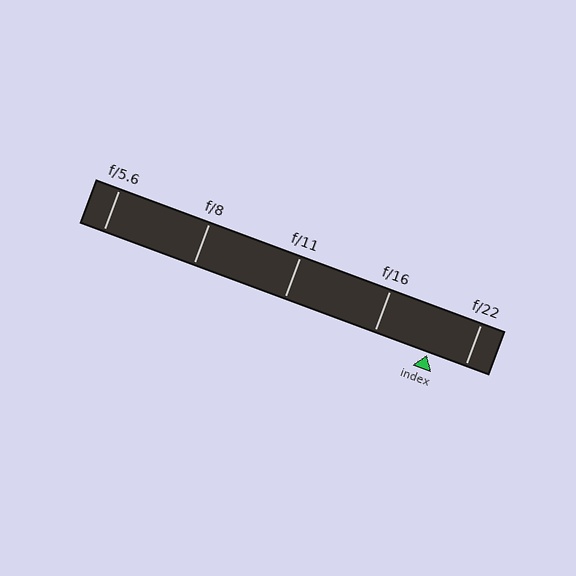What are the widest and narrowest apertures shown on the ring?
The widest aperture shown is f/5.6 and the narrowest is f/22.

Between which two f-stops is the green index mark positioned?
The index mark is between f/16 and f/22.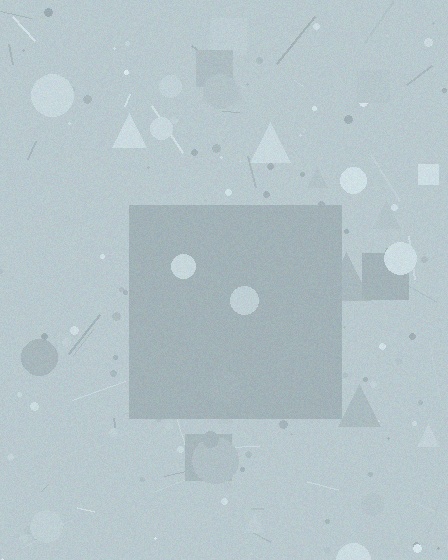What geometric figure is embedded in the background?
A square is embedded in the background.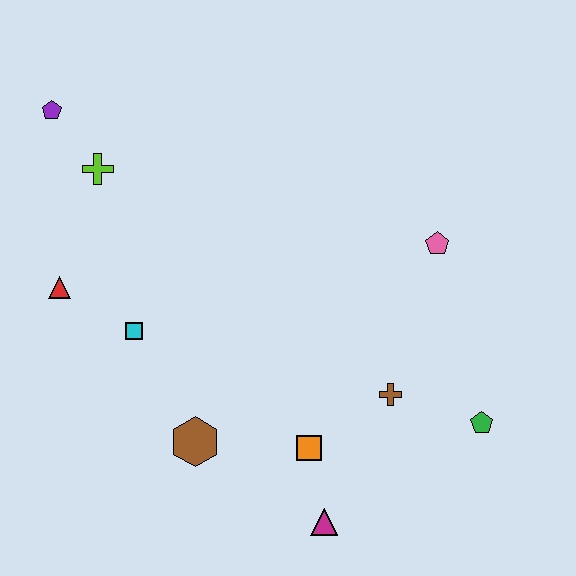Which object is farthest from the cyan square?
The green pentagon is farthest from the cyan square.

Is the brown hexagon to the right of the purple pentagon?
Yes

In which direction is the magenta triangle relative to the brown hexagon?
The magenta triangle is to the right of the brown hexagon.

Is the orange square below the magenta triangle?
No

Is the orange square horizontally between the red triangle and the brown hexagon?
No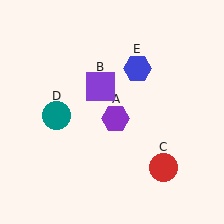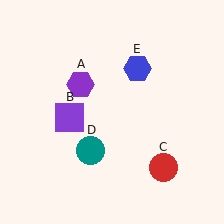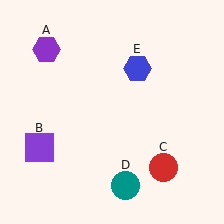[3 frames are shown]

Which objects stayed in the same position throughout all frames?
Red circle (object C) and blue hexagon (object E) remained stationary.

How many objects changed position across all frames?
3 objects changed position: purple hexagon (object A), purple square (object B), teal circle (object D).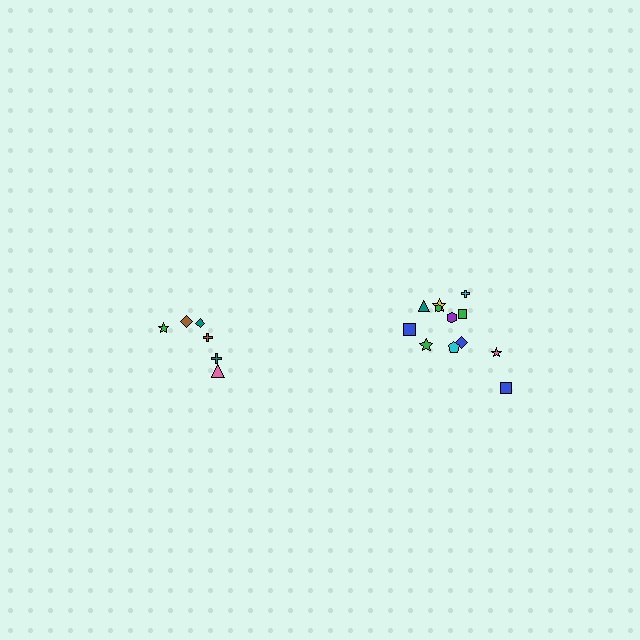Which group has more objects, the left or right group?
The right group.